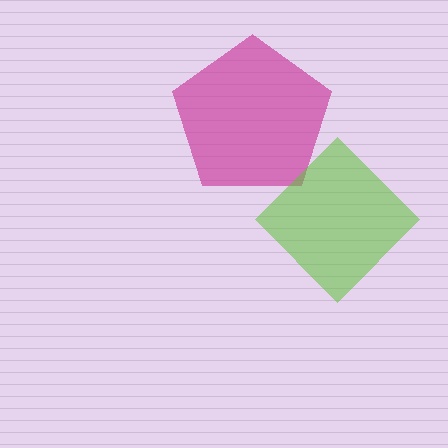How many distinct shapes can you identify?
There are 2 distinct shapes: a magenta pentagon, a lime diamond.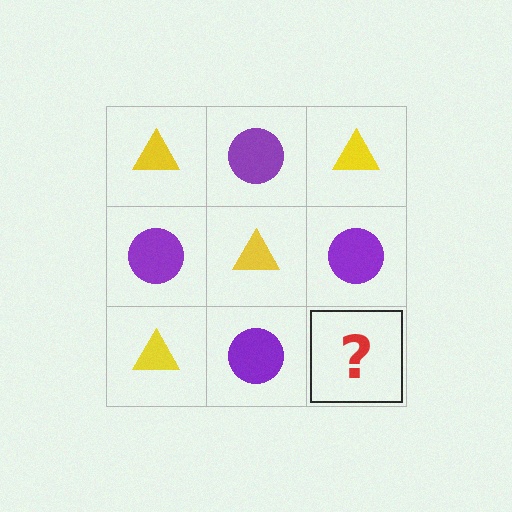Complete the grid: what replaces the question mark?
The question mark should be replaced with a yellow triangle.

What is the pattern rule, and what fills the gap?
The rule is that it alternates yellow triangle and purple circle in a checkerboard pattern. The gap should be filled with a yellow triangle.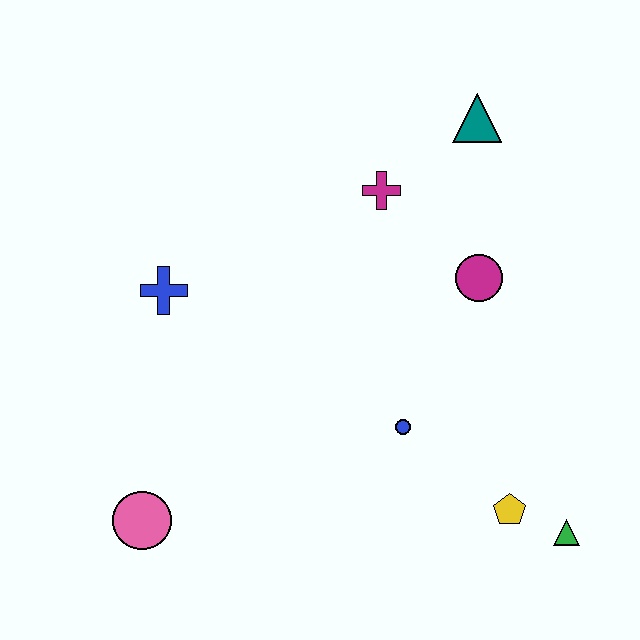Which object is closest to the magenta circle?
The magenta cross is closest to the magenta circle.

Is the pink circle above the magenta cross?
No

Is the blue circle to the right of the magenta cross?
Yes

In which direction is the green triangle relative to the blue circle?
The green triangle is to the right of the blue circle.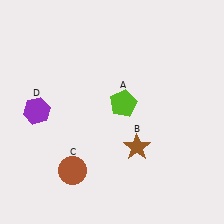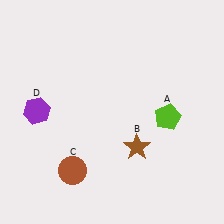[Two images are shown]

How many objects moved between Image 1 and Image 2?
1 object moved between the two images.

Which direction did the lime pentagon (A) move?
The lime pentagon (A) moved right.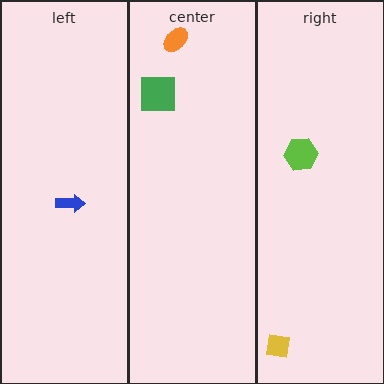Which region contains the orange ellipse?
The center region.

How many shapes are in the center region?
2.